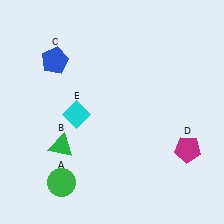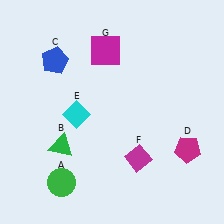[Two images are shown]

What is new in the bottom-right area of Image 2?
A magenta diamond (F) was added in the bottom-right area of Image 2.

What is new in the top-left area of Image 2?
A magenta square (G) was added in the top-left area of Image 2.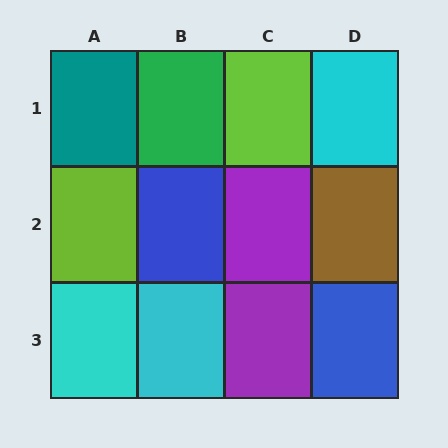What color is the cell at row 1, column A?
Teal.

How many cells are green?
1 cell is green.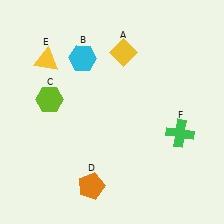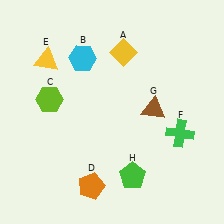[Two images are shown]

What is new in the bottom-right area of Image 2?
A green pentagon (H) was added in the bottom-right area of Image 2.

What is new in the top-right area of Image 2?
A brown triangle (G) was added in the top-right area of Image 2.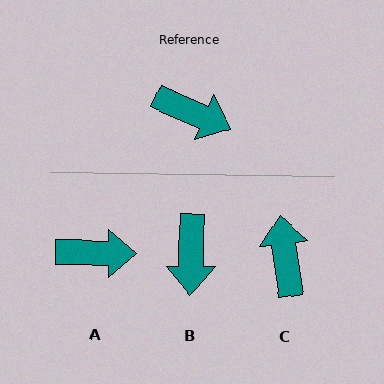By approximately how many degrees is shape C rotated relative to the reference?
Approximately 121 degrees counter-clockwise.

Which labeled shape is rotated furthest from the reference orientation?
C, about 121 degrees away.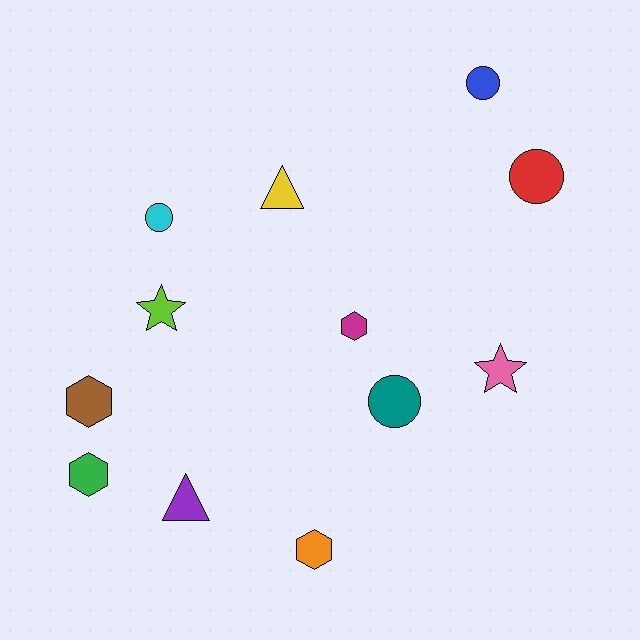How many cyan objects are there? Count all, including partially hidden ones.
There is 1 cyan object.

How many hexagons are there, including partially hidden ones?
There are 4 hexagons.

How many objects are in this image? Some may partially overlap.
There are 12 objects.